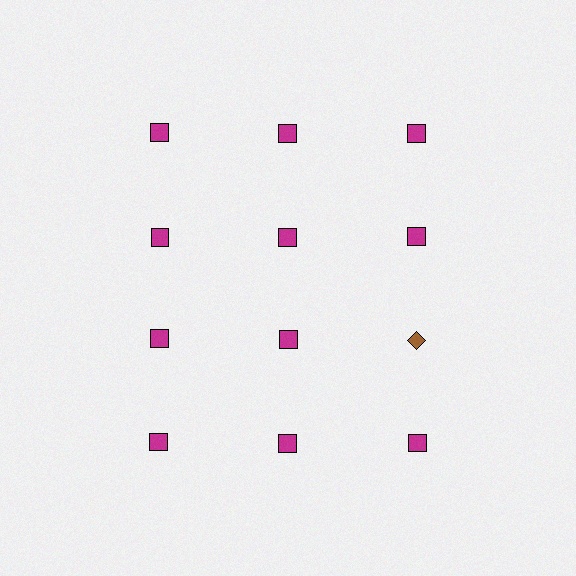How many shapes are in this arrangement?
There are 12 shapes arranged in a grid pattern.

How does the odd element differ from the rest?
It differs in both color (brown instead of magenta) and shape (diamond instead of square).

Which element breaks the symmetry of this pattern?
The brown diamond in the third row, center column breaks the symmetry. All other shapes are magenta squares.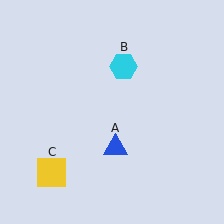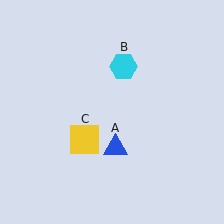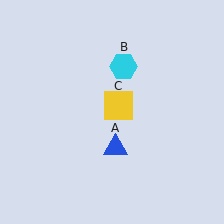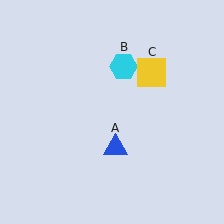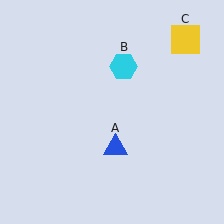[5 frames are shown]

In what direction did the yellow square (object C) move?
The yellow square (object C) moved up and to the right.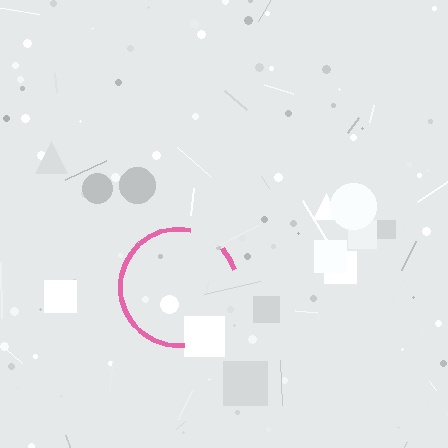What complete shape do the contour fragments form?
The contour fragments form a circle.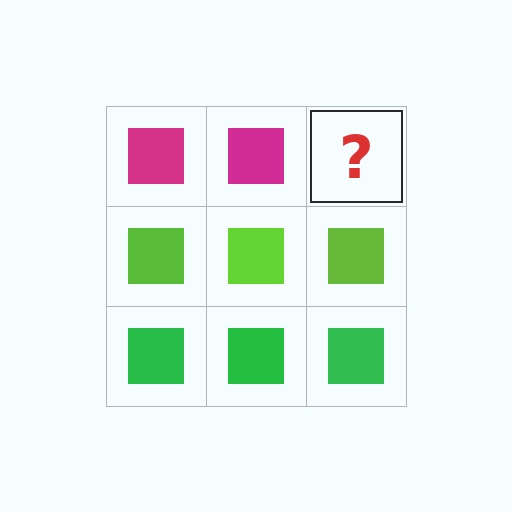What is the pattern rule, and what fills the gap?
The rule is that each row has a consistent color. The gap should be filled with a magenta square.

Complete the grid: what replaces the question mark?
The question mark should be replaced with a magenta square.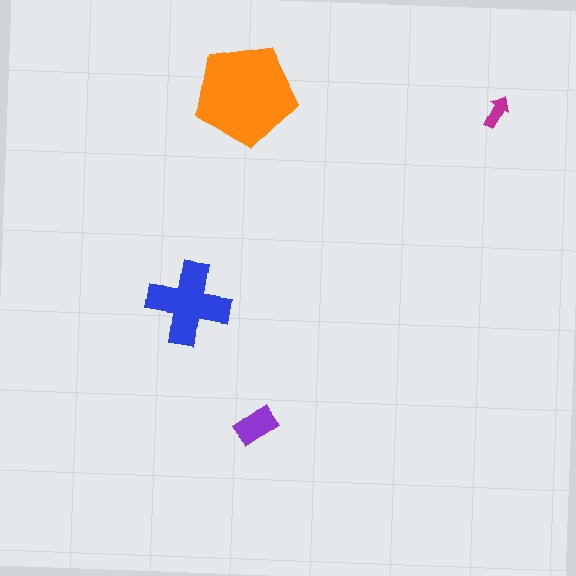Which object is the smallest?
The magenta arrow.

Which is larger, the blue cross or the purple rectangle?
The blue cross.